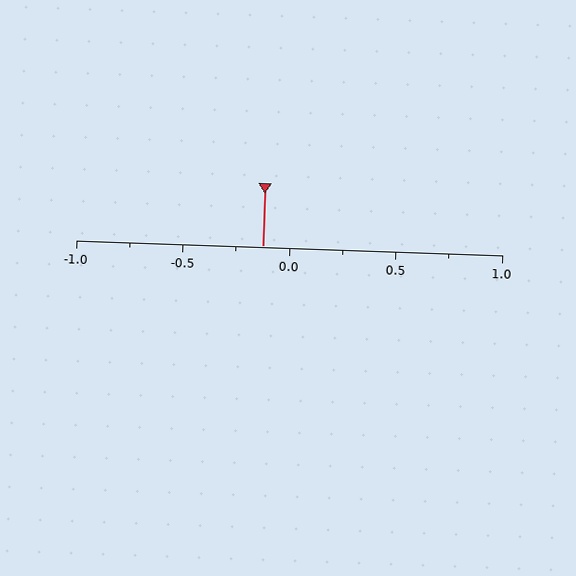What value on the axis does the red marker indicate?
The marker indicates approximately -0.12.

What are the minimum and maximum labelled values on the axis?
The axis runs from -1.0 to 1.0.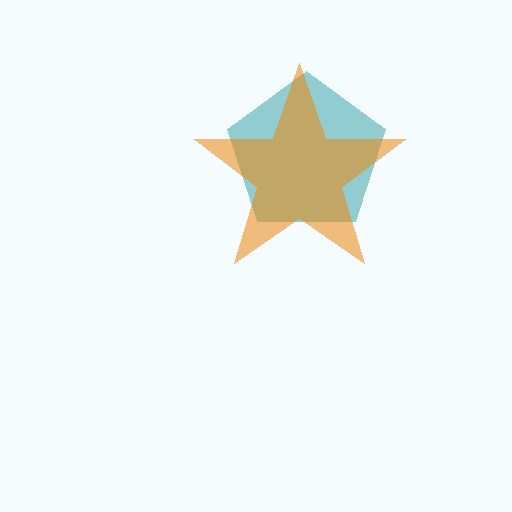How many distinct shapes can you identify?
There are 2 distinct shapes: a teal pentagon, an orange star.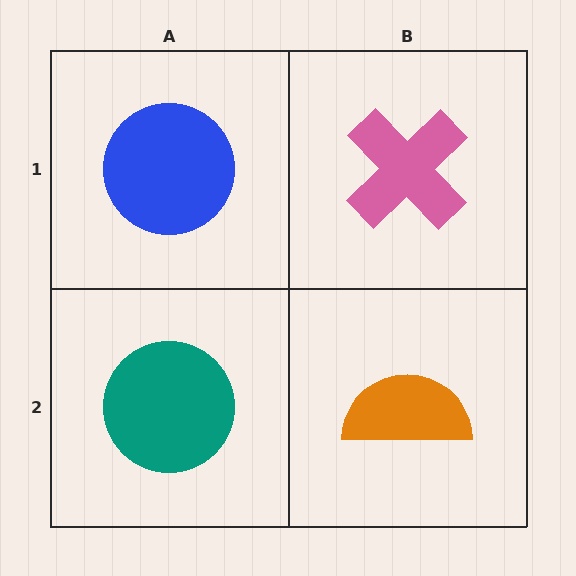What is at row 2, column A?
A teal circle.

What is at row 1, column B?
A pink cross.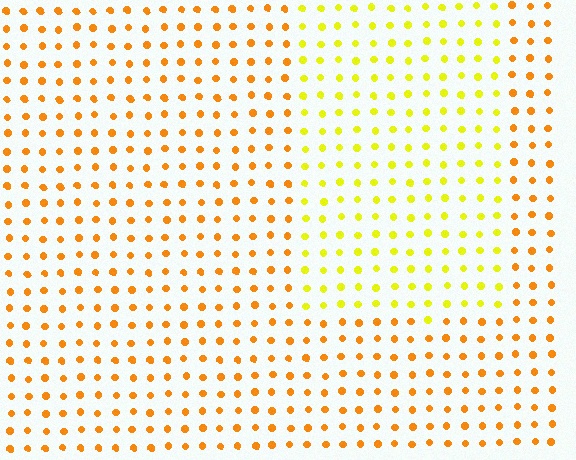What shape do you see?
I see a rectangle.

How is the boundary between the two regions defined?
The boundary is defined purely by a slight shift in hue (about 33 degrees). Spacing, size, and orientation are identical on both sides.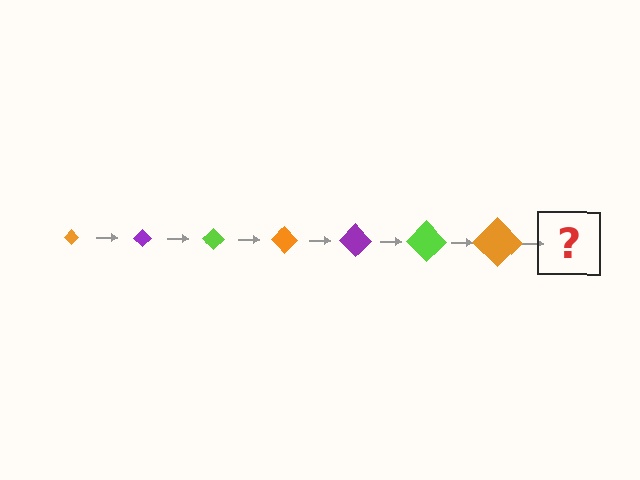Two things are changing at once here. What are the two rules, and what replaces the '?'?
The two rules are that the diamond grows larger each step and the color cycles through orange, purple, and lime. The '?' should be a purple diamond, larger than the previous one.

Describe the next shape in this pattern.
It should be a purple diamond, larger than the previous one.